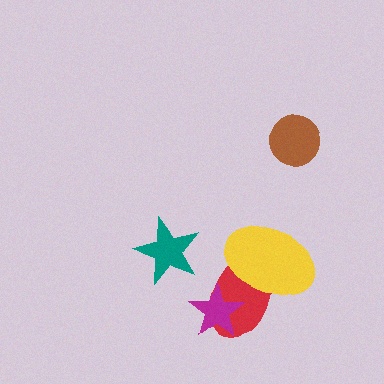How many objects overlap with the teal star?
0 objects overlap with the teal star.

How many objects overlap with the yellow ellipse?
1 object overlaps with the yellow ellipse.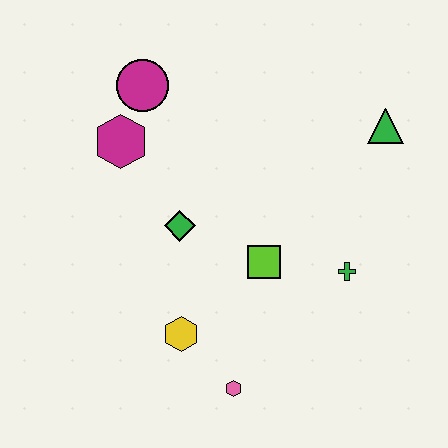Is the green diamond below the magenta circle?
Yes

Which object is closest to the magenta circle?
The magenta hexagon is closest to the magenta circle.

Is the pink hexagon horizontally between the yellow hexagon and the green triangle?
Yes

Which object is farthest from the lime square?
The magenta circle is farthest from the lime square.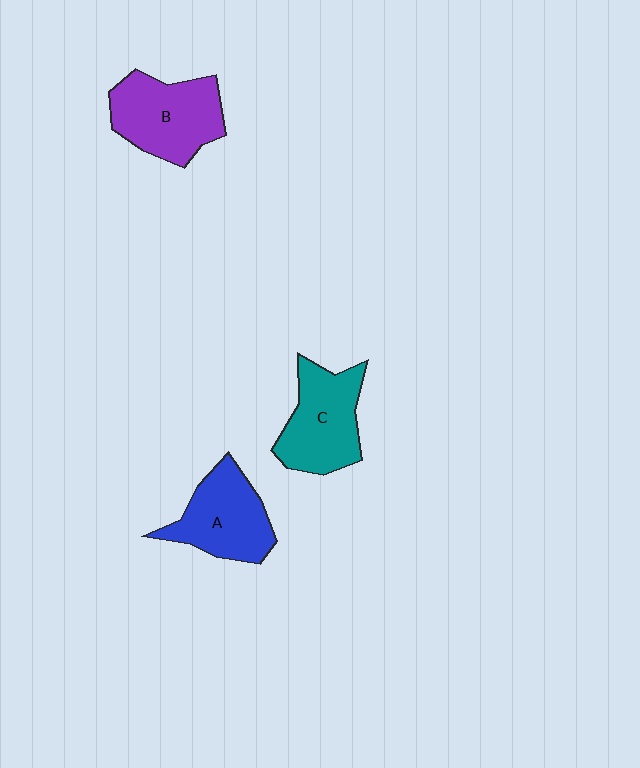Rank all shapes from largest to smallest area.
From largest to smallest: B (purple), C (teal), A (blue).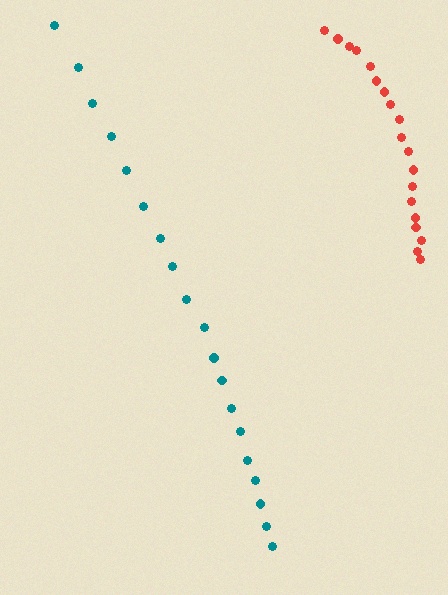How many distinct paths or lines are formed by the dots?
There are 2 distinct paths.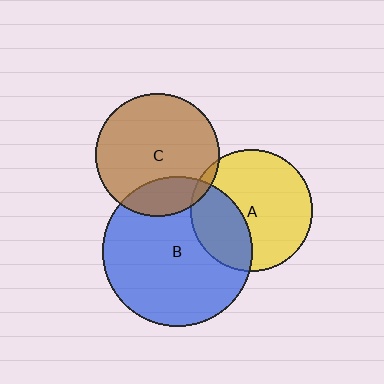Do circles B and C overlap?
Yes.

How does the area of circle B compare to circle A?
Approximately 1.5 times.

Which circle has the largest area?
Circle B (blue).